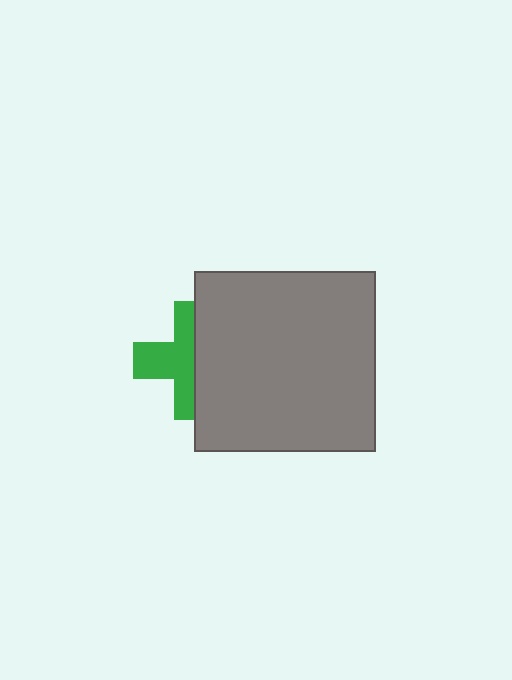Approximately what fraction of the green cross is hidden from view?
Roughly 48% of the green cross is hidden behind the gray square.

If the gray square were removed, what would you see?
You would see the complete green cross.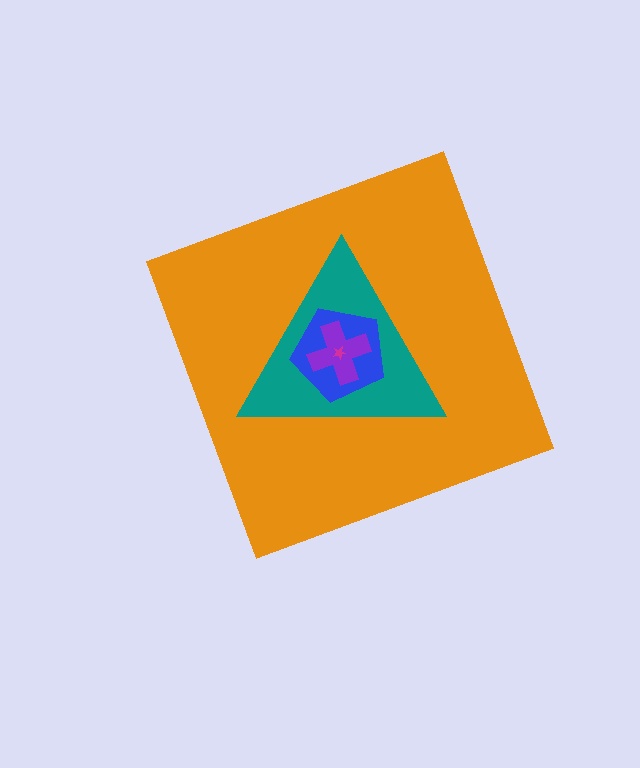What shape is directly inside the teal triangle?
The blue pentagon.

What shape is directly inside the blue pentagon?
The purple cross.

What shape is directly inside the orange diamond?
The teal triangle.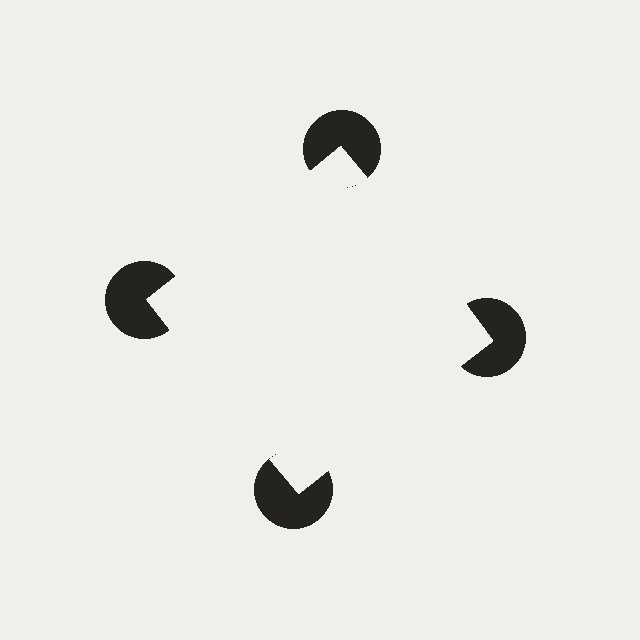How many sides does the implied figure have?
4 sides.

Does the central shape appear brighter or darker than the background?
It typically appears slightly brighter than the background, even though no actual brightness change is drawn.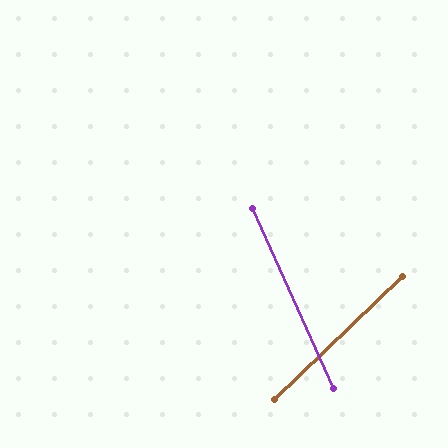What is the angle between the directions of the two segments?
Approximately 70 degrees.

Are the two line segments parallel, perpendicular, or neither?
Neither parallel nor perpendicular — they differ by about 70°.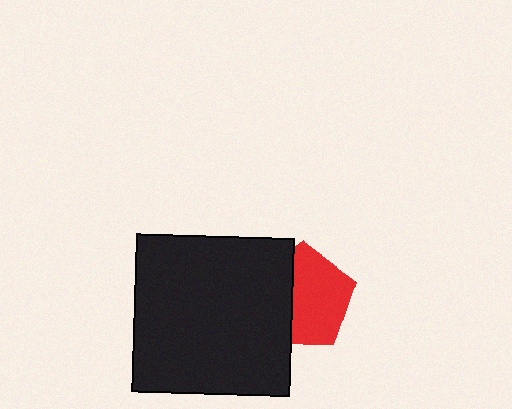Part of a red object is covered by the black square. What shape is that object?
It is a pentagon.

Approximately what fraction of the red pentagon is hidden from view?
Roughly 39% of the red pentagon is hidden behind the black square.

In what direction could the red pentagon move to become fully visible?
The red pentagon could move right. That would shift it out from behind the black square entirely.